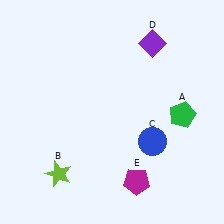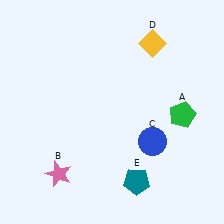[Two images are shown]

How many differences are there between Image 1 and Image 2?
There are 3 differences between the two images.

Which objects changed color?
B changed from lime to pink. D changed from purple to yellow. E changed from magenta to teal.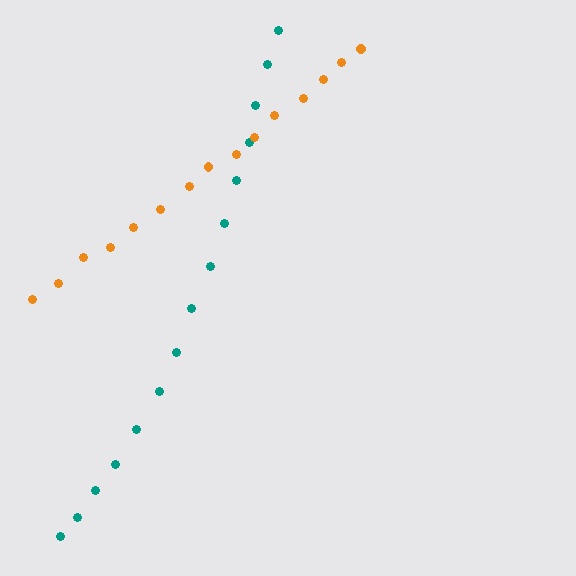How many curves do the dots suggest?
There are 2 distinct paths.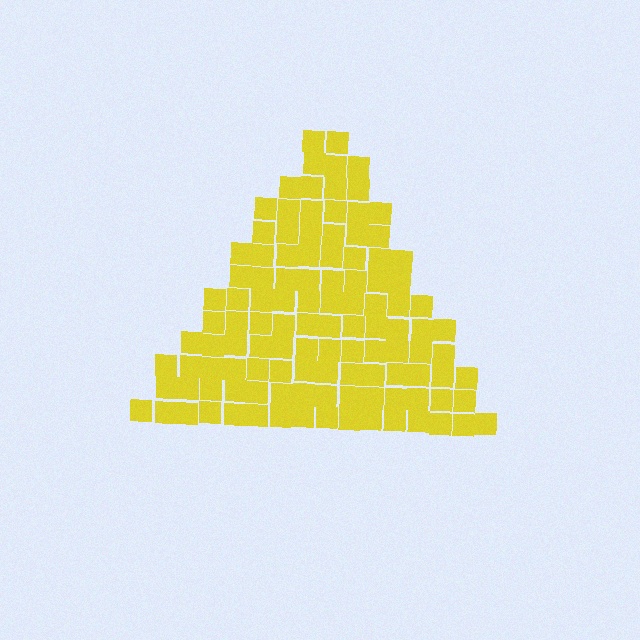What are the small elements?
The small elements are squares.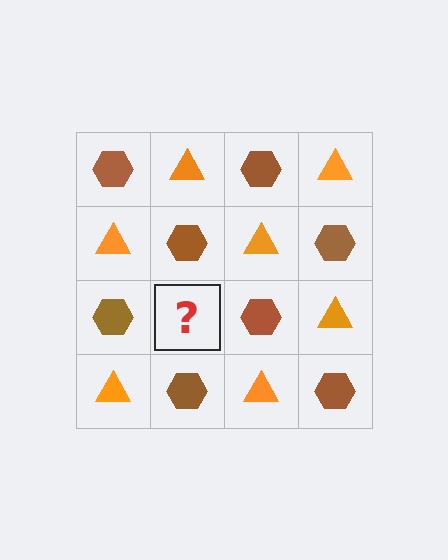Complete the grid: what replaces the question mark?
The question mark should be replaced with an orange triangle.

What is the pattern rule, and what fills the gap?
The rule is that it alternates brown hexagon and orange triangle in a checkerboard pattern. The gap should be filled with an orange triangle.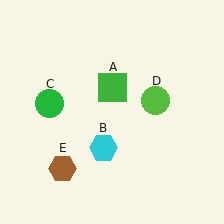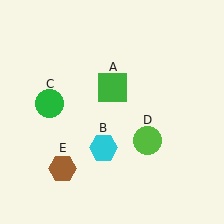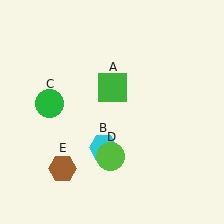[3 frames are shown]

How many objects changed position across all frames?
1 object changed position: lime circle (object D).